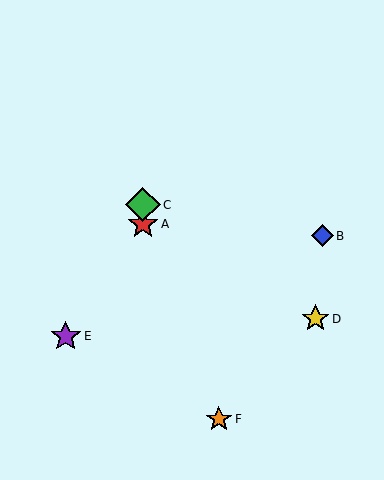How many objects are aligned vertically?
2 objects (A, C) are aligned vertically.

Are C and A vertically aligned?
Yes, both are at x≈143.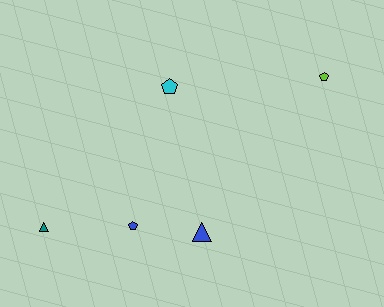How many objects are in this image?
There are 5 objects.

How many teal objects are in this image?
There is 1 teal object.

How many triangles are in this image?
There are 2 triangles.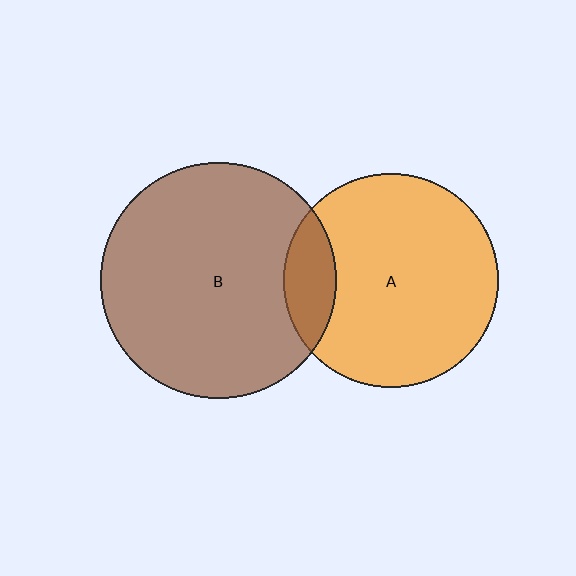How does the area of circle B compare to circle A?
Approximately 1.2 times.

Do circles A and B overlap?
Yes.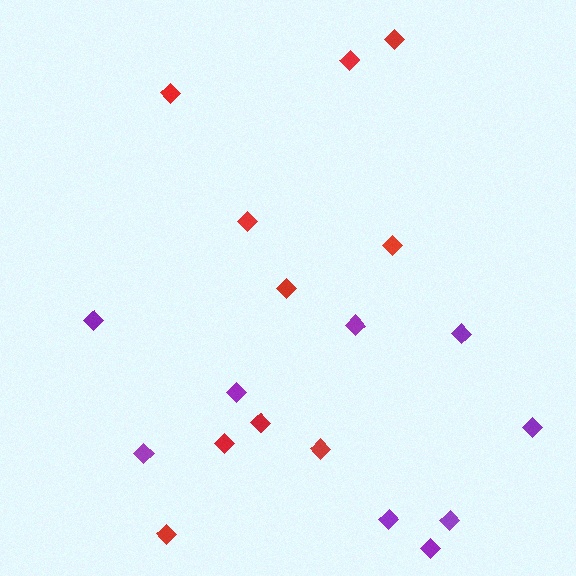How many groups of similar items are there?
There are 2 groups: one group of red diamonds (10) and one group of purple diamonds (9).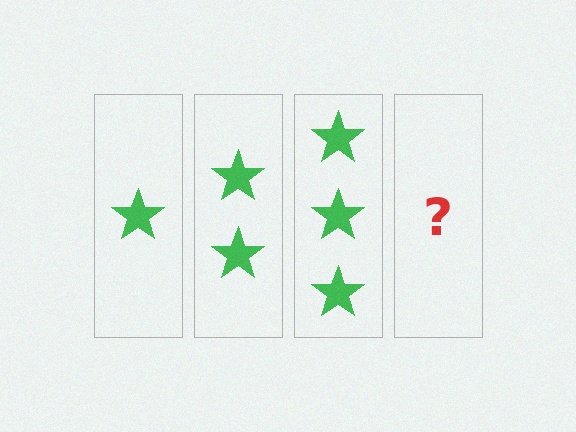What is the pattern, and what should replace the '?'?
The pattern is that each step adds one more star. The '?' should be 4 stars.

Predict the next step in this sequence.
The next step is 4 stars.